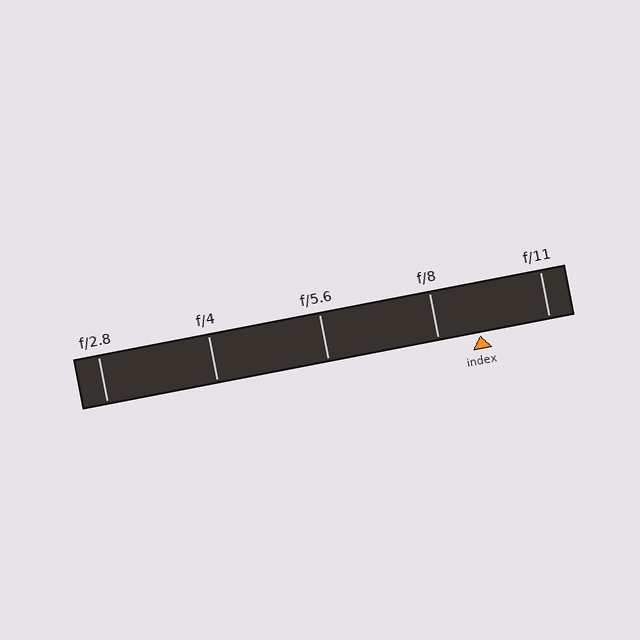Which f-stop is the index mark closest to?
The index mark is closest to f/8.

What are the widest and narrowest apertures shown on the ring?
The widest aperture shown is f/2.8 and the narrowest is f/11.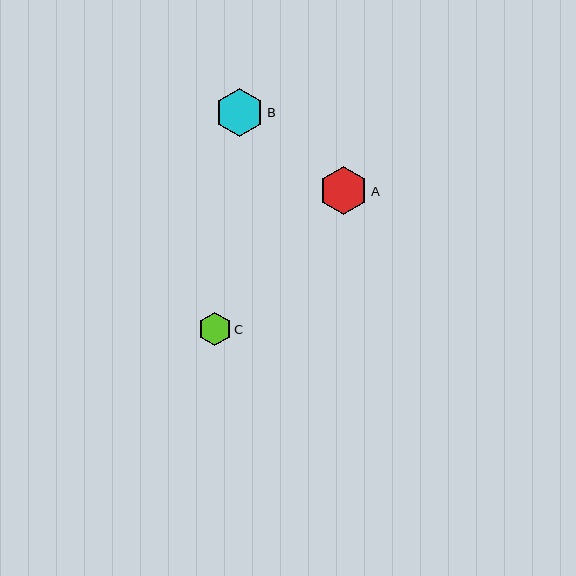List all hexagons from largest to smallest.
From largest to smallest: B, A, C.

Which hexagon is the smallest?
Hexagon C is the smallest with a size of approximately 33 pixels.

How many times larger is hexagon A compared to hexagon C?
Hexagon A is approximately 1.4 times the size of hexagon C.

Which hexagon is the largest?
Hexagon B is the largest with a size of approximately 48 pixels.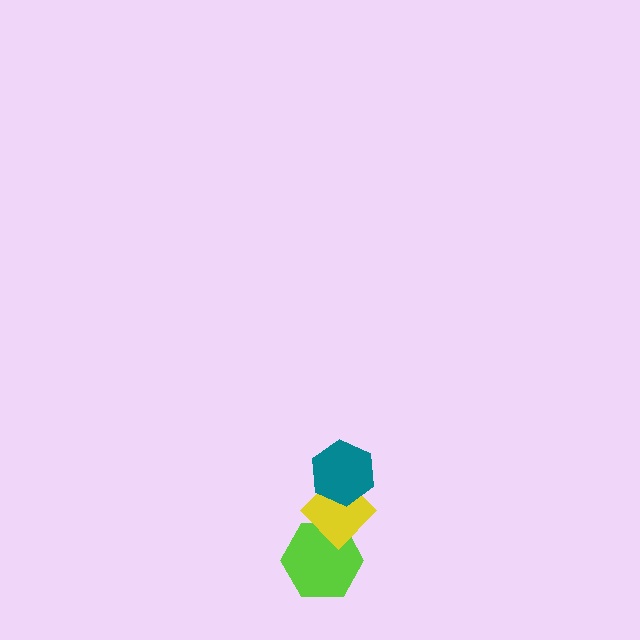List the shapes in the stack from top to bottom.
From top to bottom: the teal hexagon, the yellow diamond, the lime hexagon.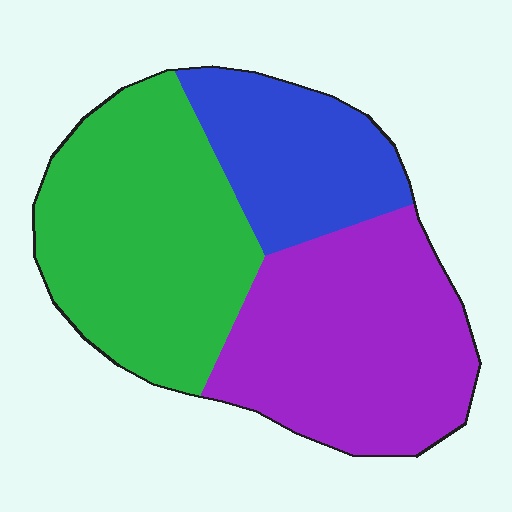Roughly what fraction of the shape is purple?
Purple takes up about three eighths (3/8) of the shape.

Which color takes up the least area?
Blue, at roughly 20%.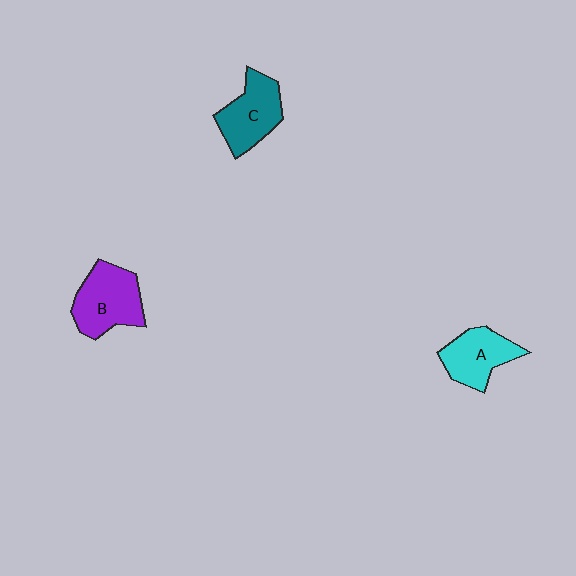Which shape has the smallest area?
Shape A (cyan).